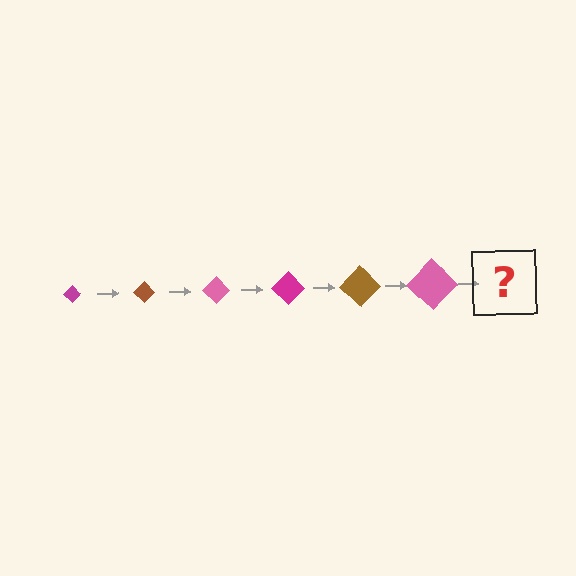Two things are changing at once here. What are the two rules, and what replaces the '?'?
The two rules are that the diamond grows larger each step and the color cycles through magenta, brown, and pink. The '?' should be a magenta diamond, larger than the previous one.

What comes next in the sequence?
The next element should be a magenta diamond, larger than the previous one.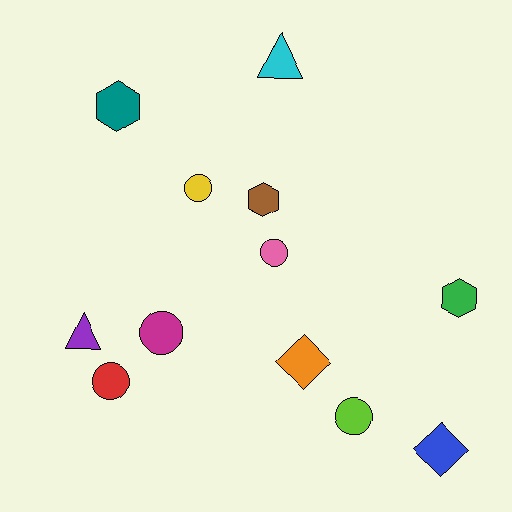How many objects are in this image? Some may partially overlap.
There are 12 objects.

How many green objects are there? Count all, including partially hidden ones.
There is 1 green object.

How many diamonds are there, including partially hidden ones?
There are 2 diamonds.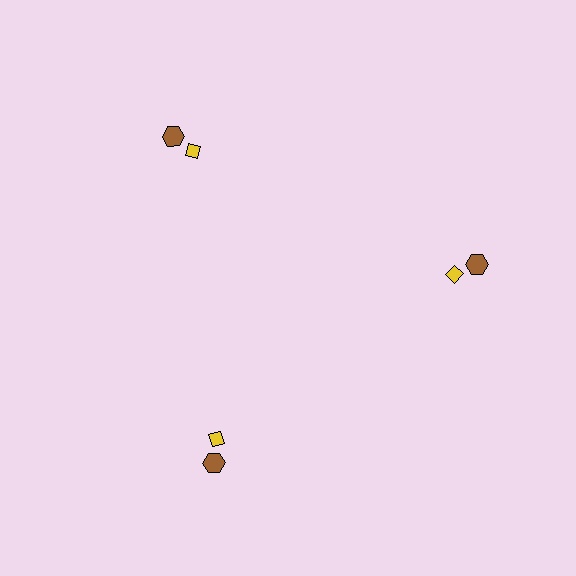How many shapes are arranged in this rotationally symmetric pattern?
There are 6 shapes, arranged in 3 groups of 2.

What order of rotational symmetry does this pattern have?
This pattern has 3-fold rotational symmetry.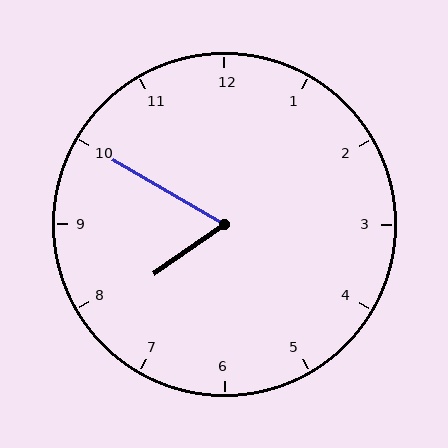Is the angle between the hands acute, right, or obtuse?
It is acute.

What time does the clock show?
7:50.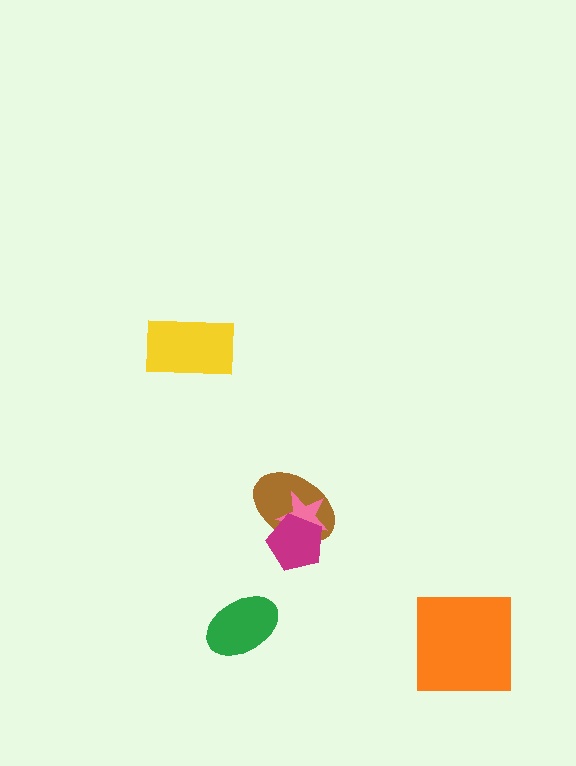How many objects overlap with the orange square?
0 objects overlap with the orange square.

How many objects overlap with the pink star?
2 objects overlap with the pink star.